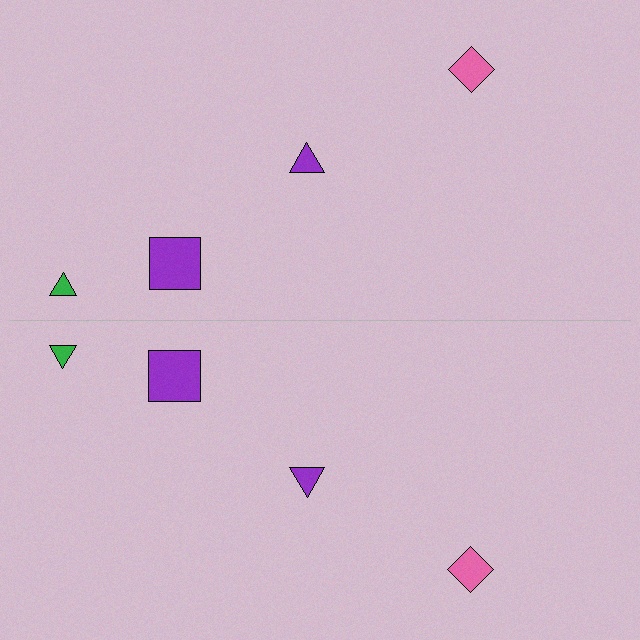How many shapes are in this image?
There are 8 shapes in this image.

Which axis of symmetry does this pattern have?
The pattern has a horizontal axis of symmetry running through the center of the image.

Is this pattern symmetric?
Yes, this pattern has bilateral (reflection) symmetry.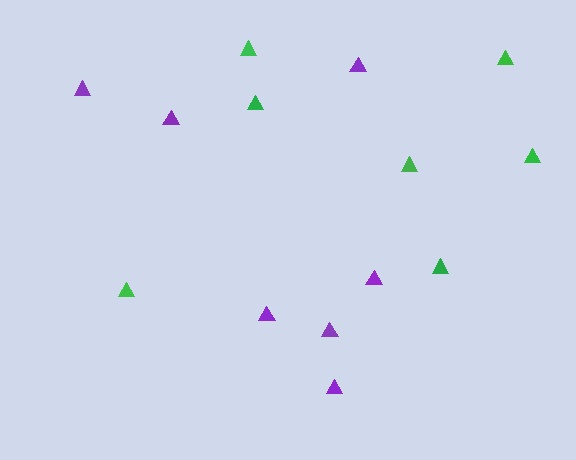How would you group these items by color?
There are 2 groups: one group of green triangles (7) and one group of purple triangles (7).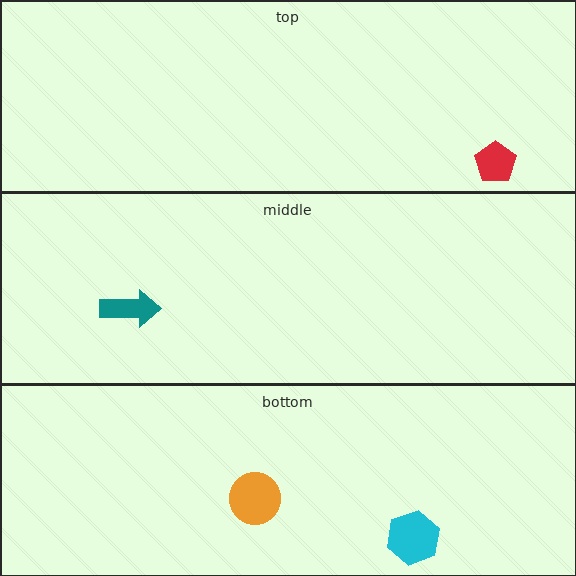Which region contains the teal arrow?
The middle region.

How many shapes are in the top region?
1.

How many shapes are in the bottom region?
2.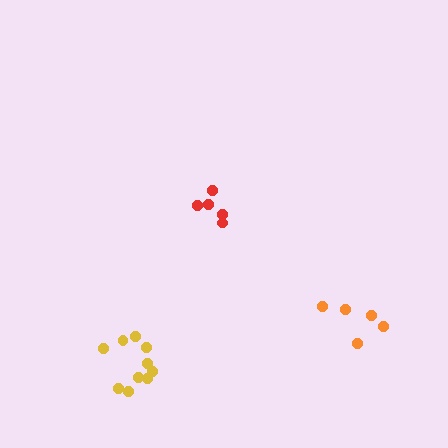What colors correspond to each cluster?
The clusters are colored: yellow, red, orange.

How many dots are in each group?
Group 1: 10 dots, Group 2: 5 dots, Group 3: 5 dots (20 total).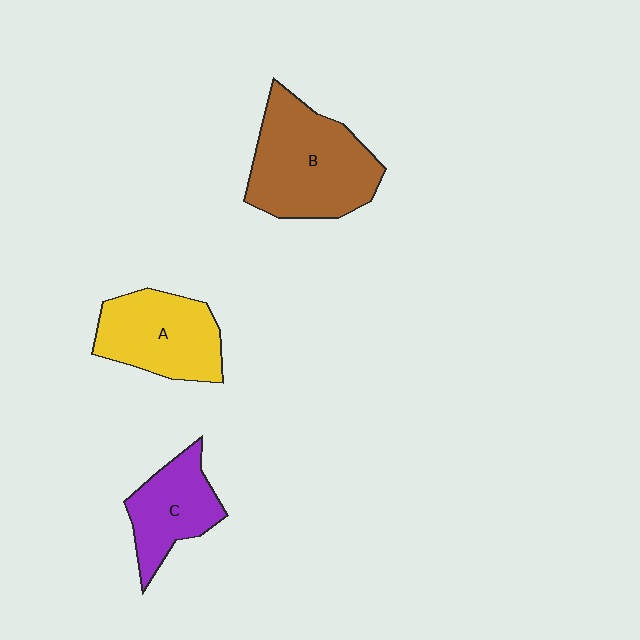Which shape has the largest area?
Shape B (brown).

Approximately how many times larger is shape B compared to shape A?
Approximately 1.3 times.